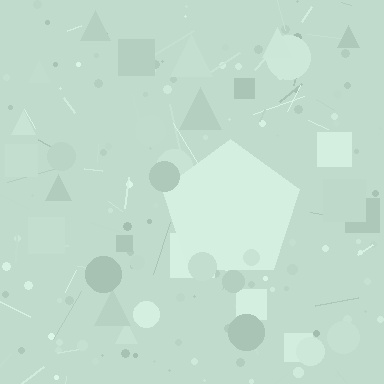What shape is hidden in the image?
A pentagon is hidden in the image.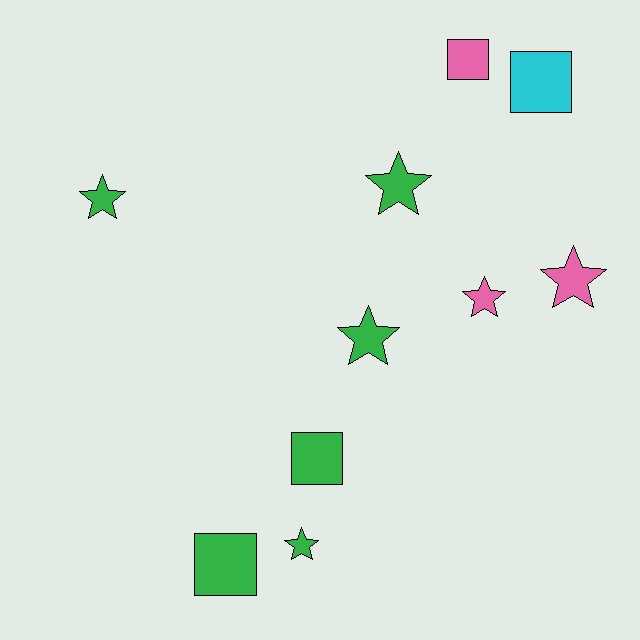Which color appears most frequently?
Green, with 6 objects.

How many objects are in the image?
There are 10 objects.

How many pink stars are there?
There are 2 pink stars.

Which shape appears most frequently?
Star, with 6 objects.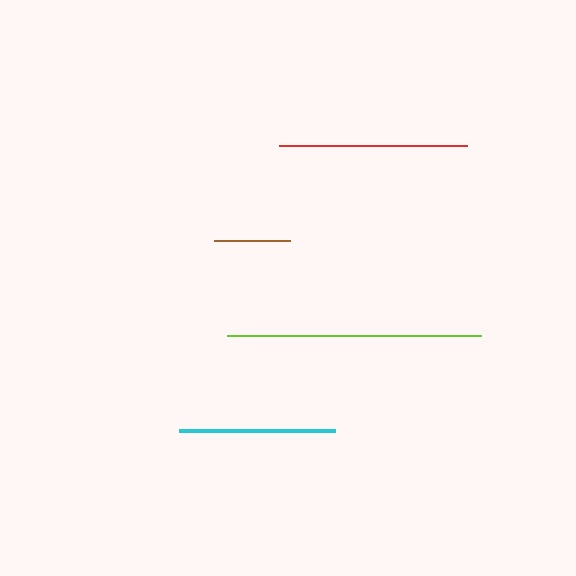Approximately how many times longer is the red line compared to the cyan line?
The red line is approximately 1.2 times the length of the cyan line.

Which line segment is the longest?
The lime line is the longest at approximately 254 pixels.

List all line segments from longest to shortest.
From longest to shortest: lime, red, cyan, brown.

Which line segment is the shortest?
The brown line is the shortest at approximately 76 pixels.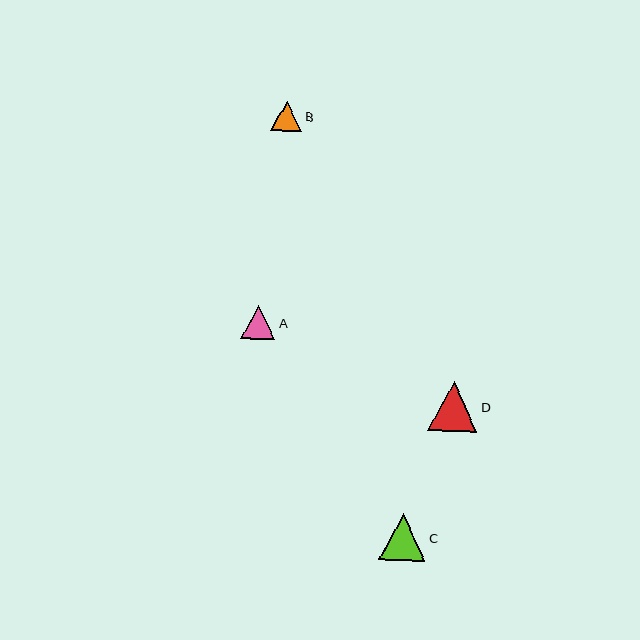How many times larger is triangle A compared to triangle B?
Triangle A is approximately 1.1 times the size of triangle B.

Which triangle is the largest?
Triangle D is the largest with a size of approximately 49 pixels.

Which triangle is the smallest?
Triangle B is the smallest with a size of approximately 31 pixels.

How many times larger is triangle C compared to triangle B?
Triangle C is approximately 1.5 times the size of triangle B.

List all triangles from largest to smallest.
From largest to smallest: D, C, A, B.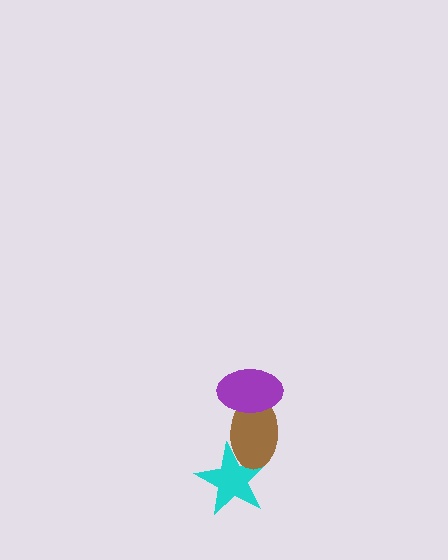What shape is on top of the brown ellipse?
The purple ellipse is on top of the brown ellipse.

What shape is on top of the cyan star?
The brown ellipse is on top of the cyan star.